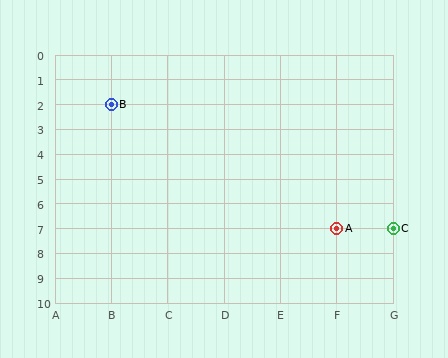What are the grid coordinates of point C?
Point C is at grid coordinates (G, 7).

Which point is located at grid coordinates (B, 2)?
Point B is at (B, 2).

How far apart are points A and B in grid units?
Points A and B are 4 columns and 5 rows apart (about 6.4 grid units diagonally).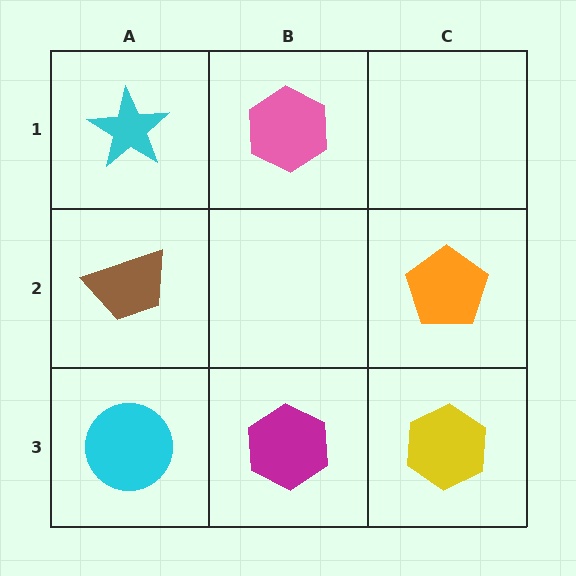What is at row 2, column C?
An orange pentagon.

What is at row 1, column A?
A cyan star.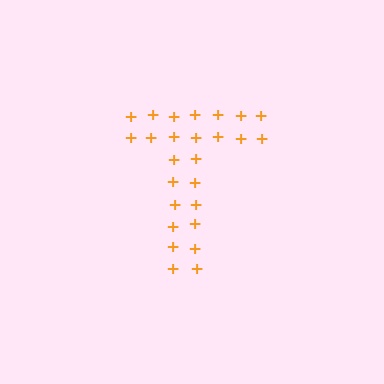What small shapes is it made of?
It is made of small plus signs.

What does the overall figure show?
The overall figure shows the letter T.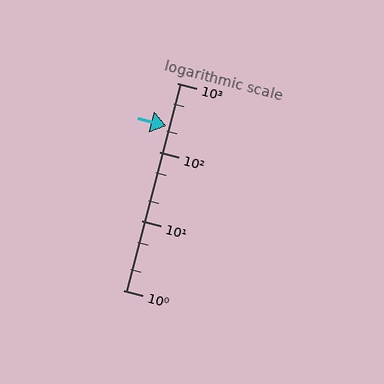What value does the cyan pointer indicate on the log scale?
The pointer indicates approximately 240.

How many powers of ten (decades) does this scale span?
The scale spans 3 decades, from 1 to 1000.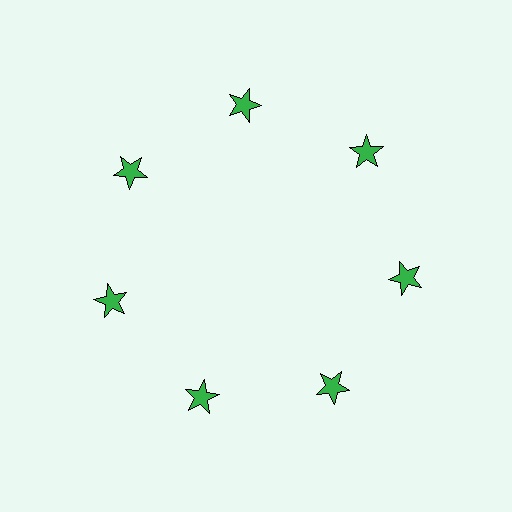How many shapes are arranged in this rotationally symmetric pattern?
There are 7 shapes, arranged in 7 groups of 1.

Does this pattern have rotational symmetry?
Yes, this pattern has 7-fold rotational symmetry. It looks the same after rotating 51 degrees around the center.